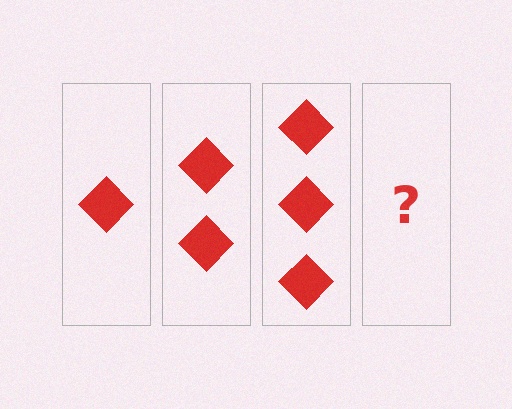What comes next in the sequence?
The next element should be 4 diamonds.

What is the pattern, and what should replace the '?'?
The pattern is that each step adds one more diamond. The '?' should be 4 diamonds.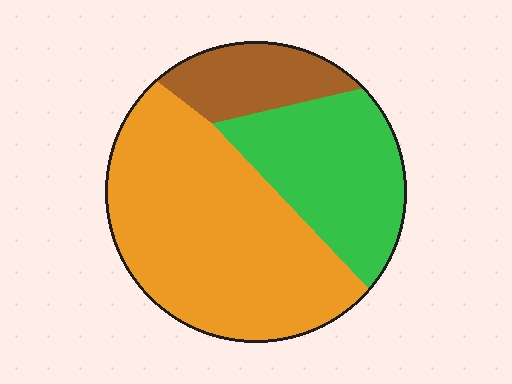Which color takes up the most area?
Orange, at roughly 55%.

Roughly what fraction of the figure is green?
Green takes up between a sixth and a third of the figure.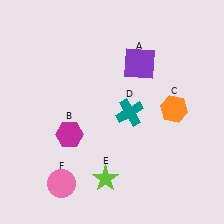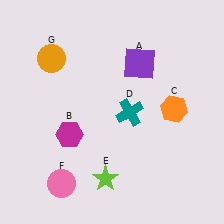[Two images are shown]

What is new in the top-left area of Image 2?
An orange circle (G) was added in the top-left area of Image 2.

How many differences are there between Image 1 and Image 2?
There is 1 difference between the two images.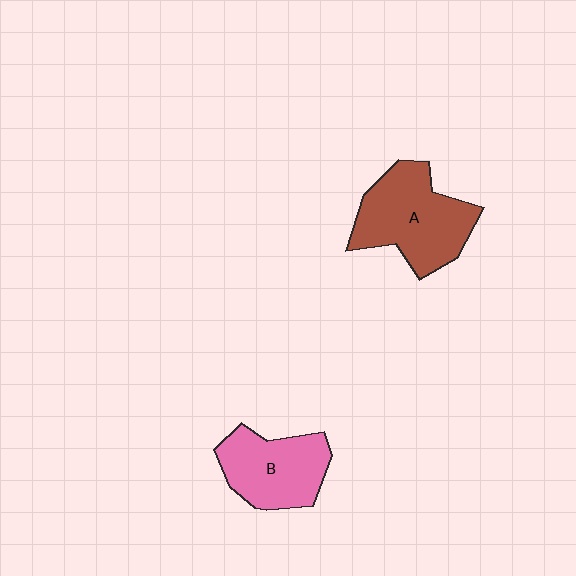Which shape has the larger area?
Shape A (brown).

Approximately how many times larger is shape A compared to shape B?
Approximately 1.2 times.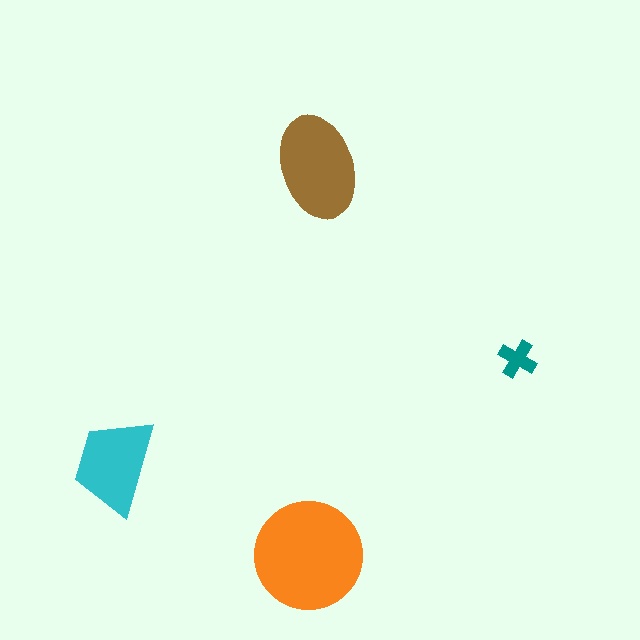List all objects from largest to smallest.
The orange circle, the brown ellipse, the cyan trapezoid, the teal cross.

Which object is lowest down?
The orange circle is bottommost.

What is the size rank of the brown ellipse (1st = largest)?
2nd.